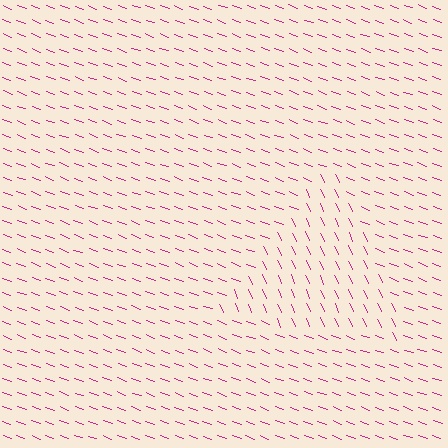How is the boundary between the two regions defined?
The boundary is defined purely by a change in line orientation (approximately 45 degrees difference). All lines are the same color and thickness.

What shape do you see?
I see a triangle.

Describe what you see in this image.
The image is filled with small magenta line segments. A triangle region in the image has lines oriented differently from the surrounding lines, creating a visible texture boundary.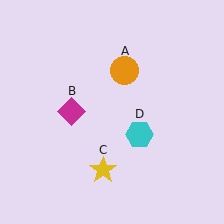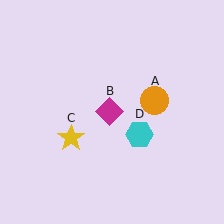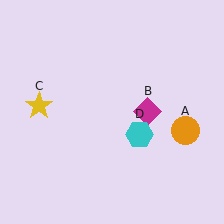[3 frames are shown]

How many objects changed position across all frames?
3 objects changed position: orange circle (object A), magenta diamond (object B), yellow star (object C).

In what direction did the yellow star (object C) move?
The yellow star (object C) moved up and to the left.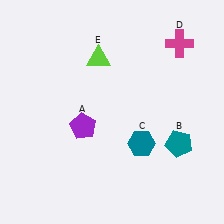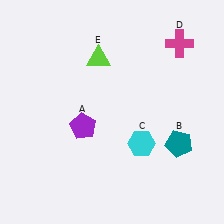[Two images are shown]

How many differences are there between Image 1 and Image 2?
There is 1 difference between the two images.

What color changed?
The hexagon (C) changed from teal in Image 1 to cyan in Image 2.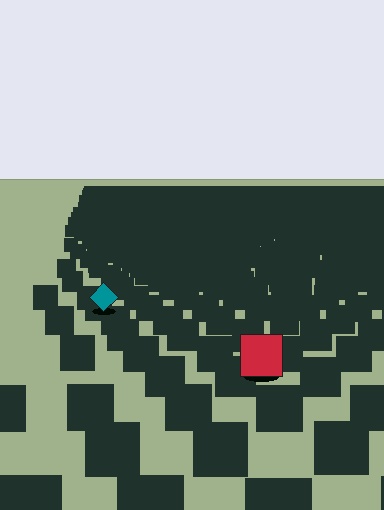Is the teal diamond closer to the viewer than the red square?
No. The red square is closer — you can tell from the texture gradient: the ground texture is coarser near it.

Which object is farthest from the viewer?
The teal diamond is farthest from the viewer. It appears smaller and the ground texture around it is denser.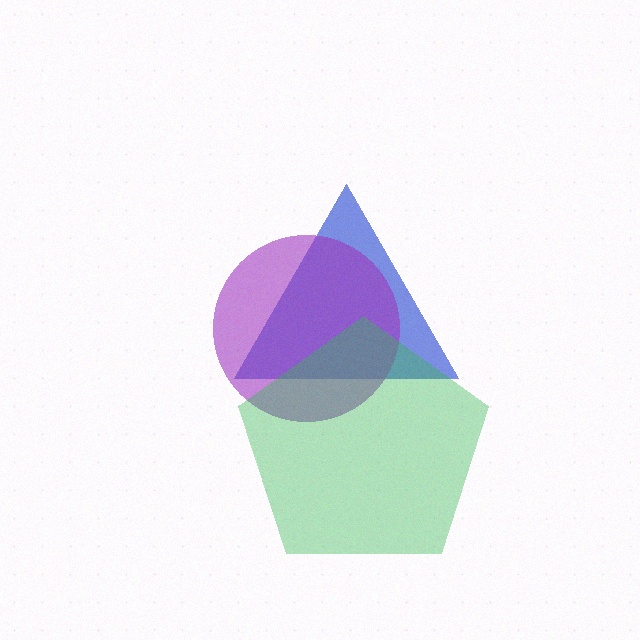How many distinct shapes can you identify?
There are 3 distinct shapes: a blue triangle, a purple circle, a green pentagon.